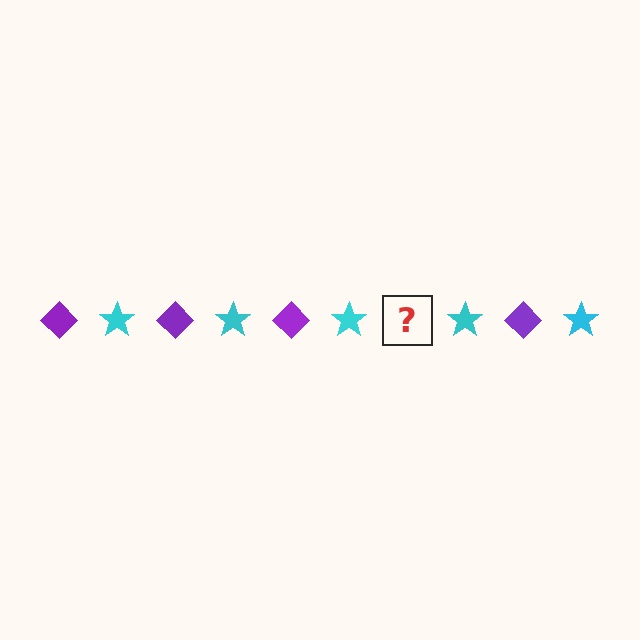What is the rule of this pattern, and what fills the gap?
The rule is that the pattern alternates between purple diamond and cyan star. The gap should be filled with a purple diamond.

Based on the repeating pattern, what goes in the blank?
The blank should be a purple diamond.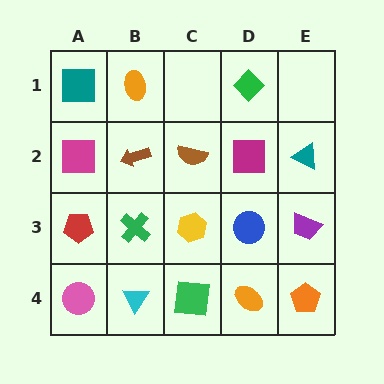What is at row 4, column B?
A cyan triangle.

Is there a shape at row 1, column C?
No, that cell is empty.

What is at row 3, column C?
A yellow hexagon.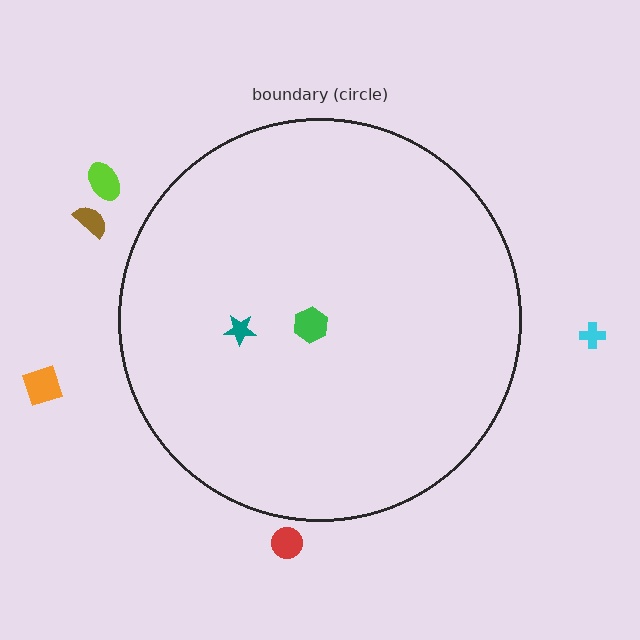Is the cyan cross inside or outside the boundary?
Outside.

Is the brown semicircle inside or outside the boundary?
Outside.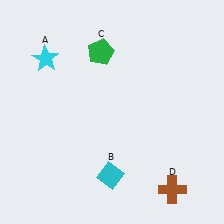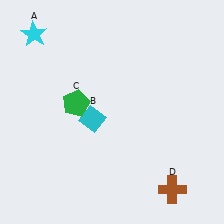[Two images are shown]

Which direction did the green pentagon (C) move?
The green pentagon (C) moved down.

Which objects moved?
The objects that moved are: the cyan star (A), the cyan diamond (B), the green pentagon (C).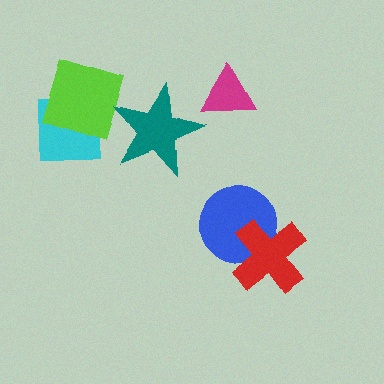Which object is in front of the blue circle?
The red cross is in front of the blue circle.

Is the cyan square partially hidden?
Yes, it is partially covered by another shape.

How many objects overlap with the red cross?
1 object overlaps with the red cross.